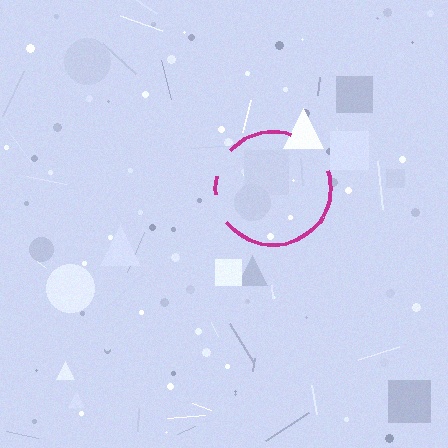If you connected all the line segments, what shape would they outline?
They would outline a circle.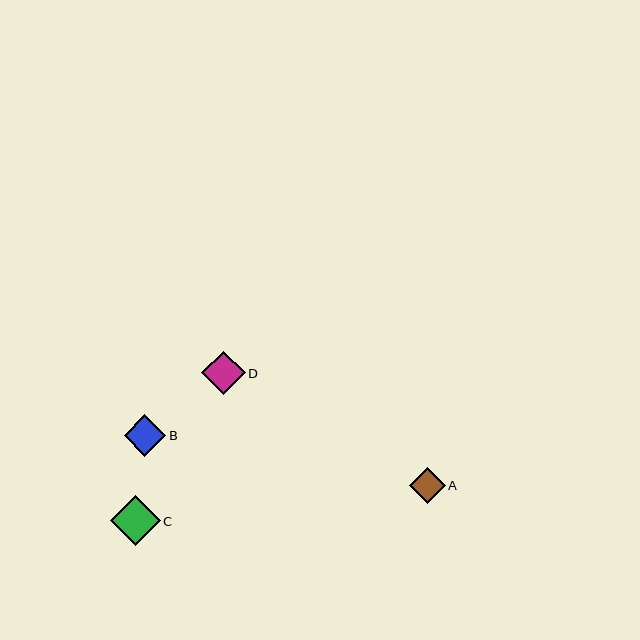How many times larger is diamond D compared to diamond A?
Diamond D is approximately 1.2 times the size of diamond A.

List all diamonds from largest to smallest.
From largest to smallest: C, D, B, A.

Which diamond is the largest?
Diamond C is the largest with a size of approximately 49 pixels.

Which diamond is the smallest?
Diamond A is the smallest with a size of approximately 36 pixels.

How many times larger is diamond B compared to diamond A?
Diamond B is approximately 1.1 times the size of diamond A.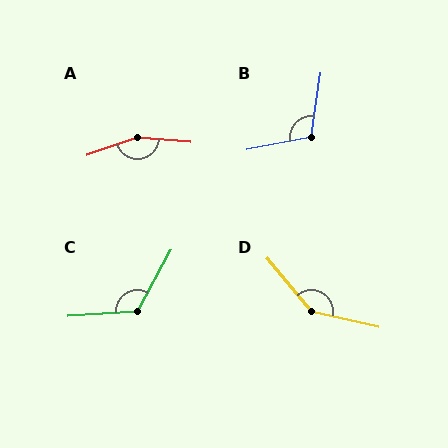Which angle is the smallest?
B, at approximately 109 degrees.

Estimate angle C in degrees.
Approximately 123 degrees.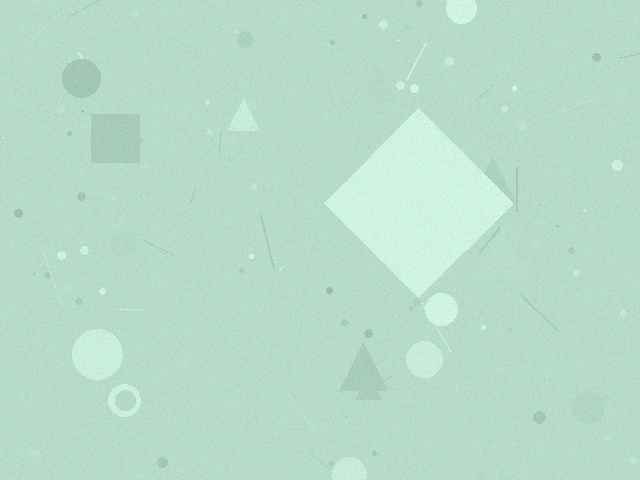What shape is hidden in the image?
A diamond is hidden in the image.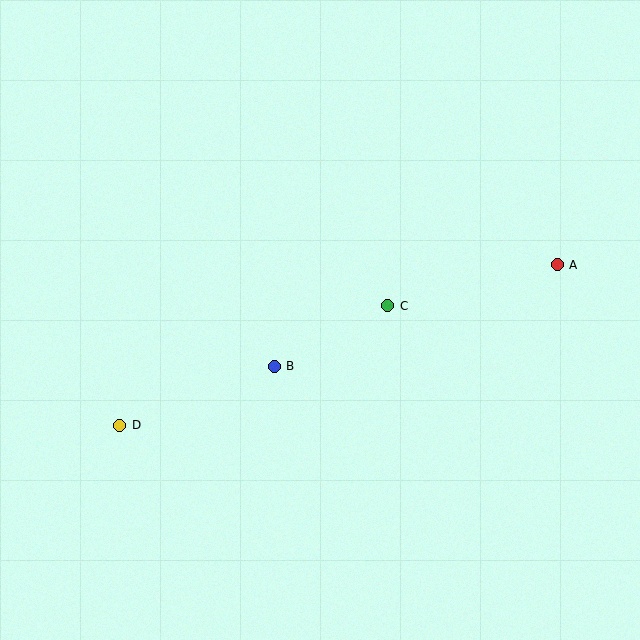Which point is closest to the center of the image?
Point B at (274, 366) is closest to the center.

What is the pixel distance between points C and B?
The distance between C and B is 129 pixels.